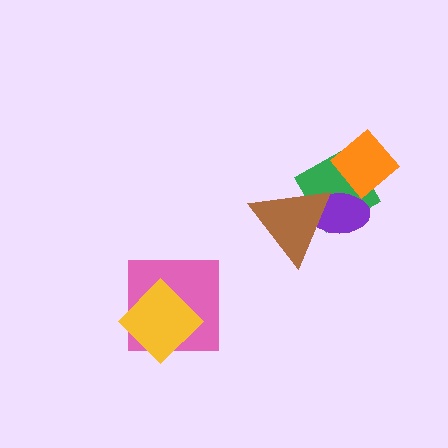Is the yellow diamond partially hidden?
No, no other shape covers it.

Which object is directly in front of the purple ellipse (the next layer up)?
The brown triangle is directly in front of the purple ellipse.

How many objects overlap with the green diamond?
3 objects overlap with the green diamond.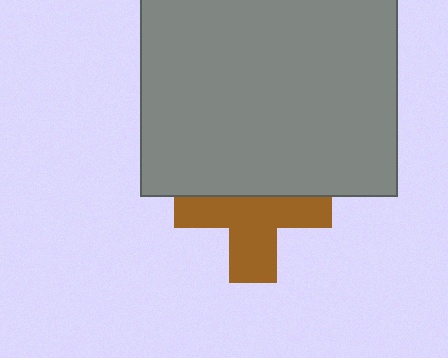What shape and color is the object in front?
The object in front is a gray rectangle.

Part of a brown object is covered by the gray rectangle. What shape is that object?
It is a cross.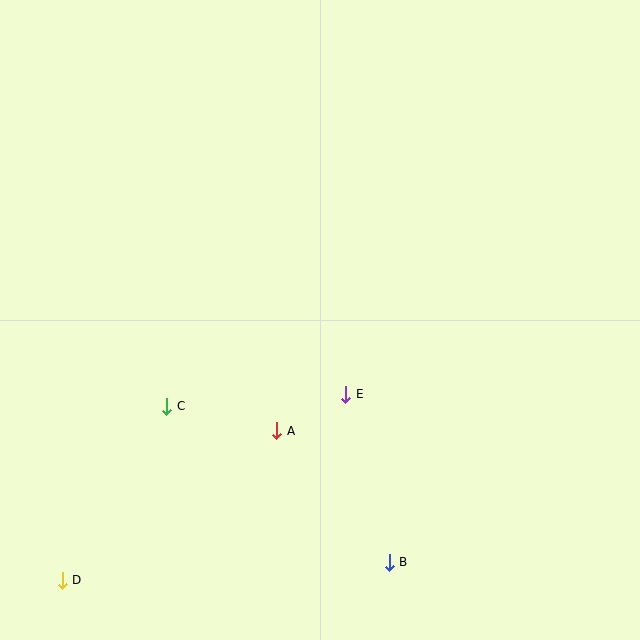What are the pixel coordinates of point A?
Point A is at (277, 431).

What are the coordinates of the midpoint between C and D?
The midpoint between C and D is at (114, 493).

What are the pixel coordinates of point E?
Point E is at (346, 394).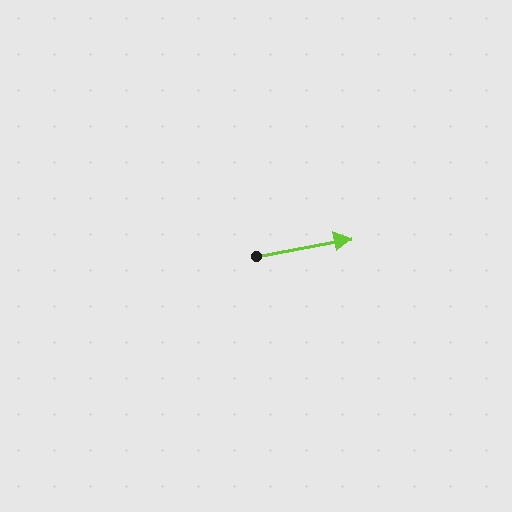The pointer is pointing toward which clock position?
Roughly 3 o'clock.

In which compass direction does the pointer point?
East.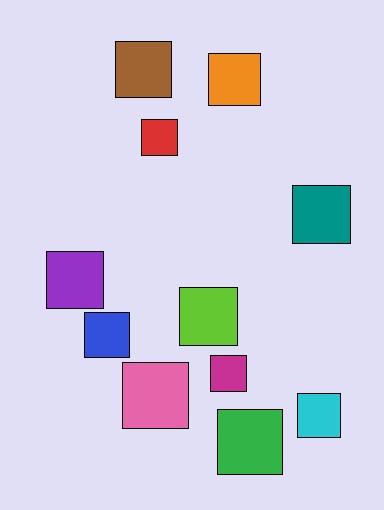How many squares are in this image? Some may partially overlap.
There are 11 squares.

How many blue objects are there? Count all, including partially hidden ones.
There is 1 blue object.